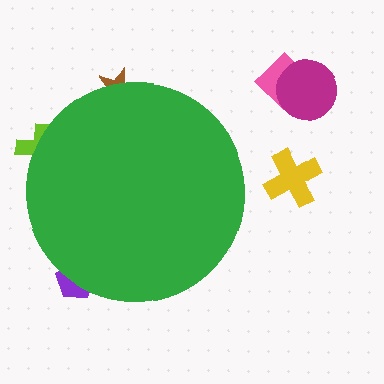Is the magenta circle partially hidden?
No, the magenta circle is fully visible.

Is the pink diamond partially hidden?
No, the pink diamond is fully visible.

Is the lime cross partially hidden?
Yes, the lime cross is partially hidden behind the green circle.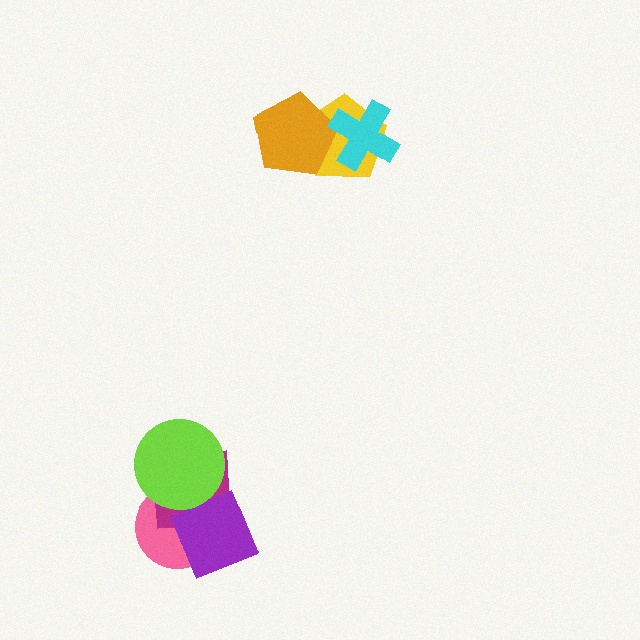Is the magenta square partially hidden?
Yes, it is partially covered by another shape.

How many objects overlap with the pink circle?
3 objects overlap with the pink circle.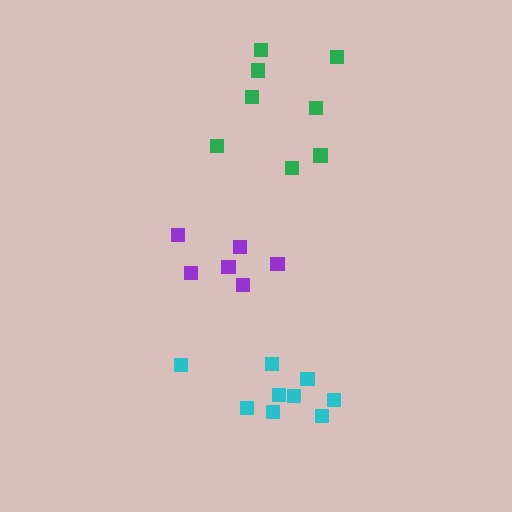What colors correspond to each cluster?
The clusters are colored: purple, green, cyan.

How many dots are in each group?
Group 1: 6 dots, Group 2: 8 dots, Group 3: 9 dots (23 total).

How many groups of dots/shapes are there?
There are 3 groups.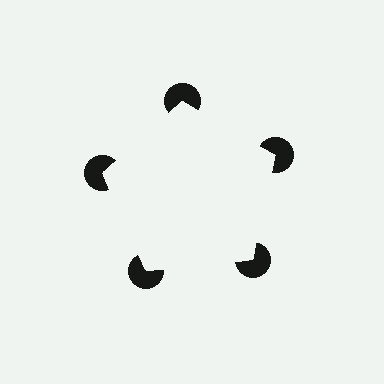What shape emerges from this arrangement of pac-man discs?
An illusory pentagon — its edges are inferred from the aligned wedge cuts in the pac-man discs, not physically drawn.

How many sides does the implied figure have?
5 sides.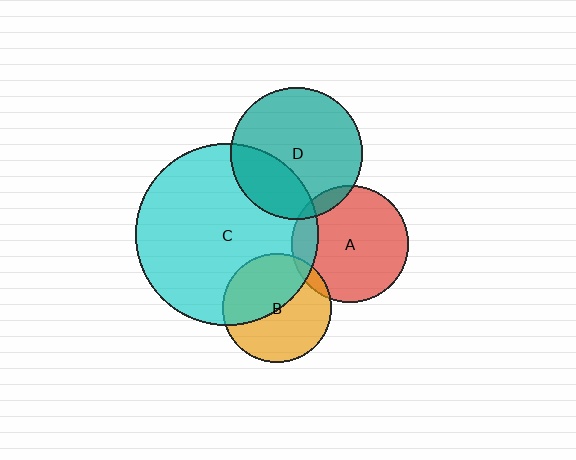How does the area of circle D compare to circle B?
Approximately 1.5 times.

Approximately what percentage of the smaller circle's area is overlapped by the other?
Approximately 45%.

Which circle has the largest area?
Circle C (cyan).